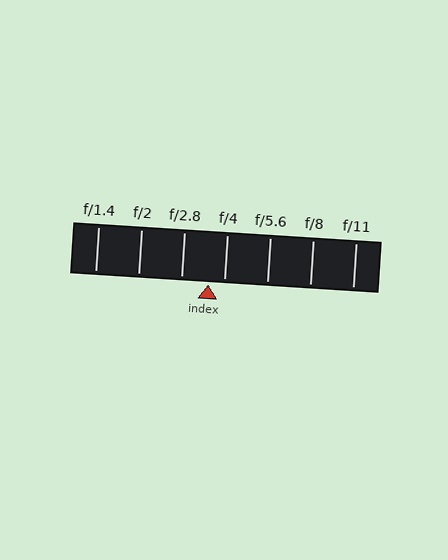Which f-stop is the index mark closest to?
The index mark is closest to f/4.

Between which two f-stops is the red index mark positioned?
The index mark is between f/2.8 and f/4.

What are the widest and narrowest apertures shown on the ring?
The widest aperture shown is f/1.4 and the narrowest is f/11.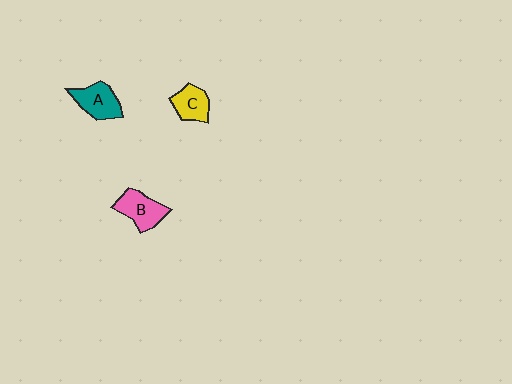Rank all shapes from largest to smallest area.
From largest to smallest: B (pink), A (teal), C (yellow).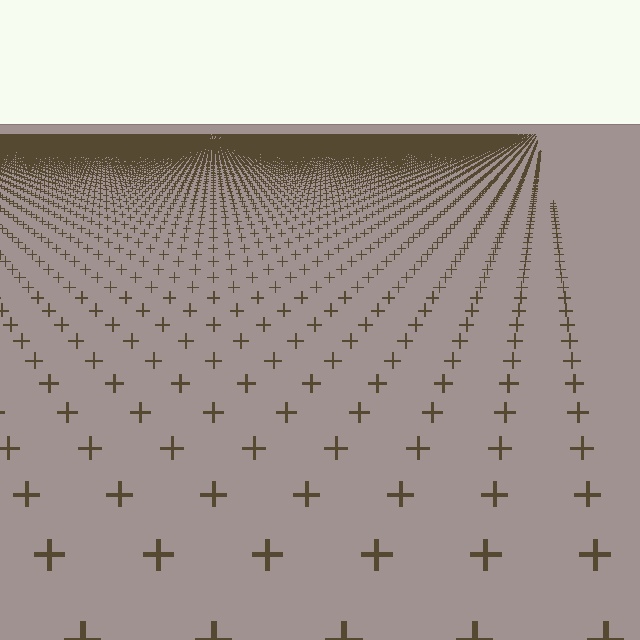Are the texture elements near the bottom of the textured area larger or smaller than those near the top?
Larger. Near the bottom, elements are closer to the viewer and appear at a bigger on-screen size.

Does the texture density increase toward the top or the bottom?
Density increases toward the top.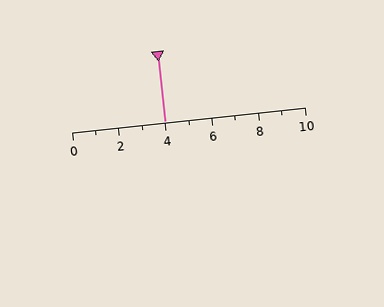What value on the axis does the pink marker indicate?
The marker indicates approximately 4.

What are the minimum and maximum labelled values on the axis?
The axis runs from 0 to 10.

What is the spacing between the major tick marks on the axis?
The major ticks are spaced 2 apart.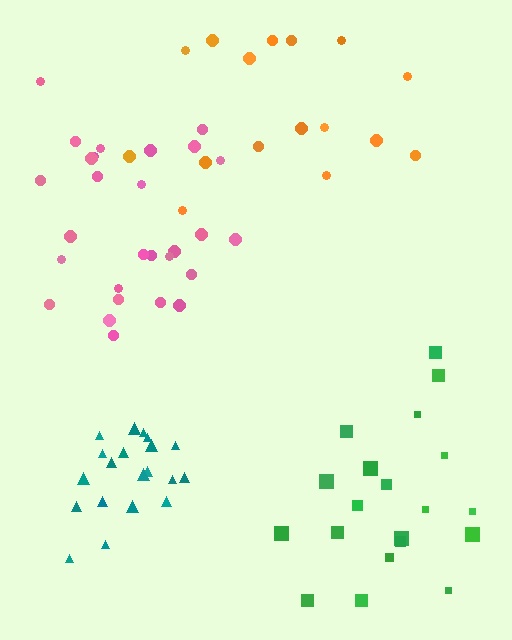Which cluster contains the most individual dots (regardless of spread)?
Pink (28).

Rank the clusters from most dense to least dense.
teal, pink, green, orange.